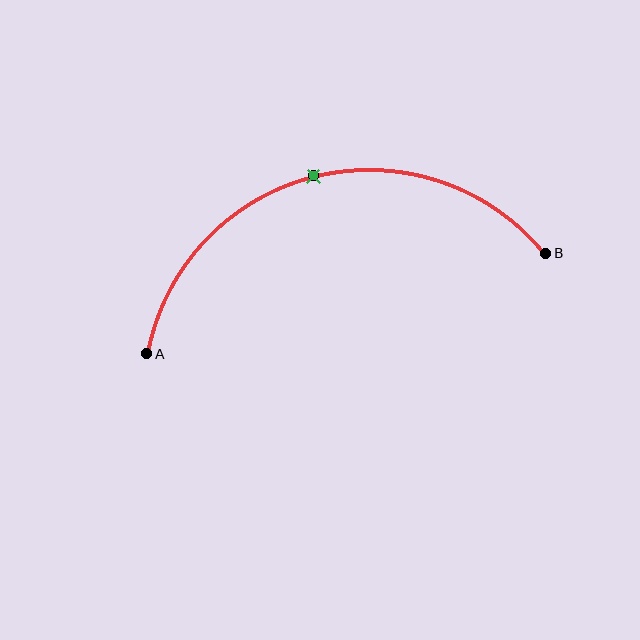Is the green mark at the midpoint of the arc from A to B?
Yes. The green mark lies on the arc at equal arc-length from both A and B — it is the arc midpoint.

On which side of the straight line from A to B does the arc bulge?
The arc bulges above the straight line connecting A and B.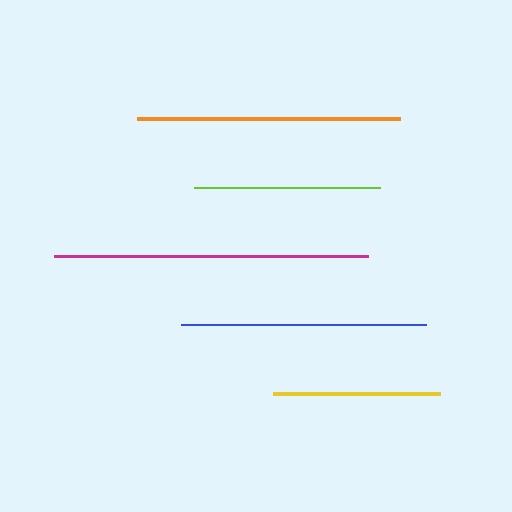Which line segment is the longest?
The magenta line is the longest at approximately 315 pixels.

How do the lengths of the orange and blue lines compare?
The orange and blue lines are approximately the same length.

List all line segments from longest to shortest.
From longest to shortest: magenta, orange, blue, lime, yellow.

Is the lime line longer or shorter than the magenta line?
The magenta line is longer than the lime line.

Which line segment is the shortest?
The yellow line is the shortest at approximately 167 pixels.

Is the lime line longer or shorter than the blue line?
The blue line is longer than the lime line.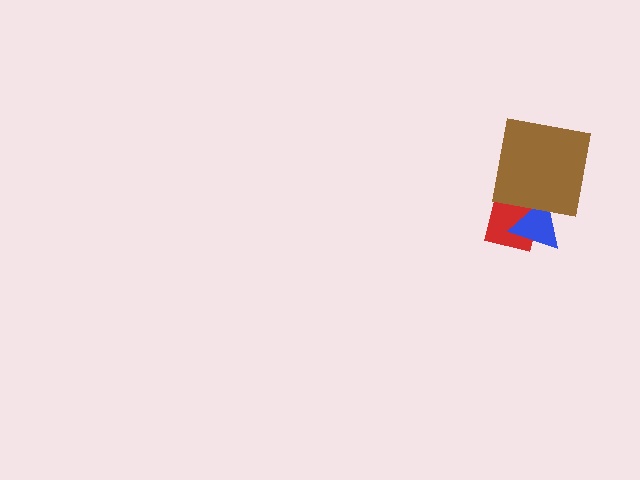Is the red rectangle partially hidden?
Yes, it is partially covered by another shape.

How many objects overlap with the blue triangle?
2 objects overlap with the blue triangle.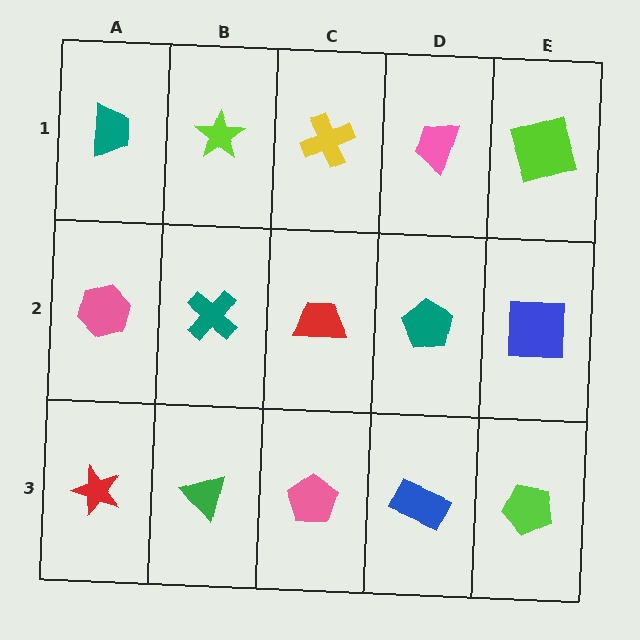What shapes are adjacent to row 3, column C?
A red trapezoid (row 2, column C), a green triangle (row 3, column B), a blue rectangle (row 3, column D).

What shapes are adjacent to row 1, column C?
A red trapezoid (row 2, column C), a lime star (row 1, column B), a pink trapezoid (row 1, column D).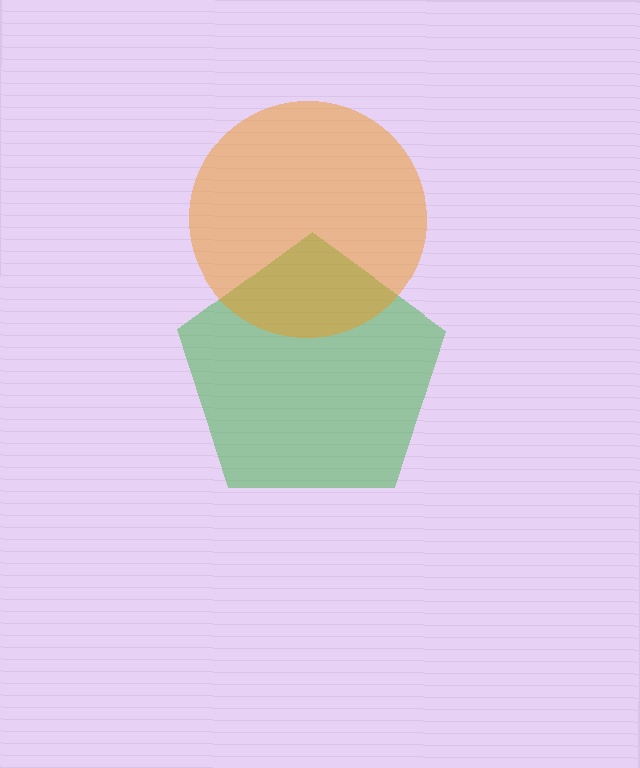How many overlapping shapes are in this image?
There are 2 overlapping shapes in the image.